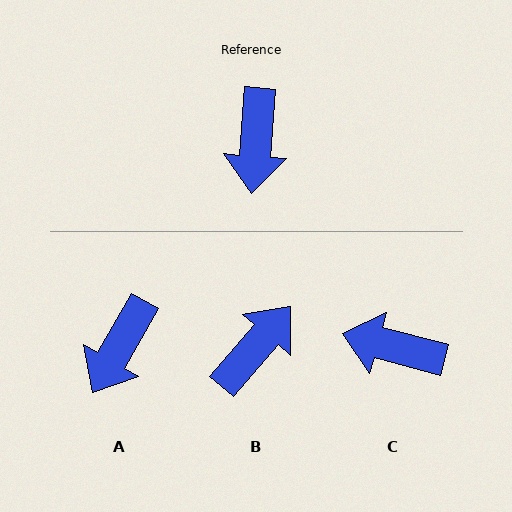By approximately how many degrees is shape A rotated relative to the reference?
Approximately 25 degrees clockwise.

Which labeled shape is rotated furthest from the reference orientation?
B, about 144 degrees away.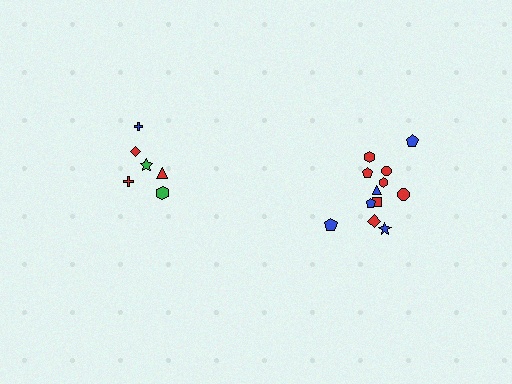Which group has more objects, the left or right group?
The right group.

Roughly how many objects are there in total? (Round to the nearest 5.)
Roughly 20 objects in total.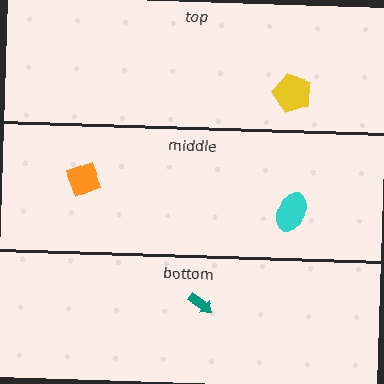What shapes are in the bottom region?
The teal arrow.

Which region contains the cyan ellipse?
The middle region.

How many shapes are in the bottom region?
1.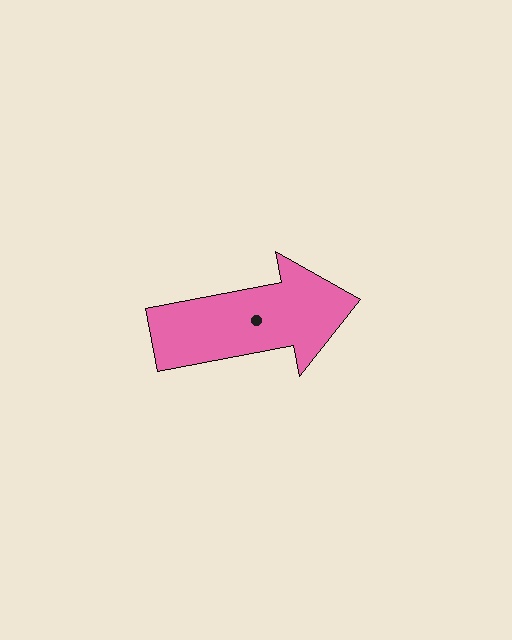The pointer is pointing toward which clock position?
Roughly 3 o'clock.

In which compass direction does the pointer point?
East.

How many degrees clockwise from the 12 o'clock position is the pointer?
Approximately 79 degrees.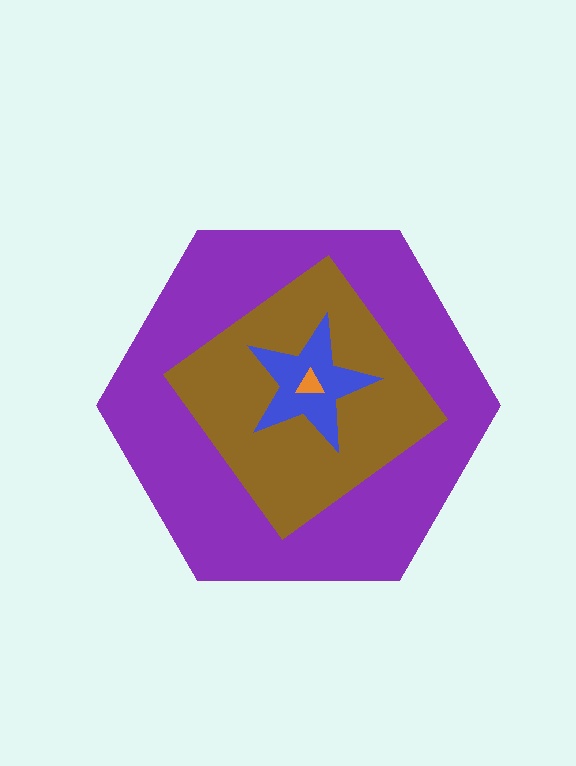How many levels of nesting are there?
4.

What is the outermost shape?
The purple hexagon.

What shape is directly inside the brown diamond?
The blue star.